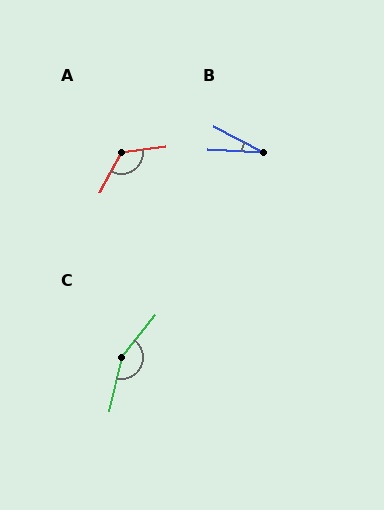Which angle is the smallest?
B, at approximately 25 degrees.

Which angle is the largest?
C, at approximately 155 degrees.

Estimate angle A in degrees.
Approximately 126 degrees.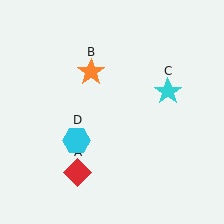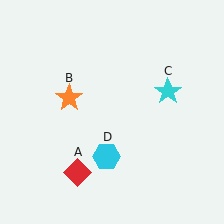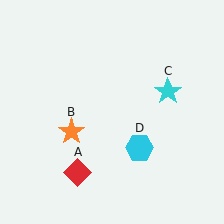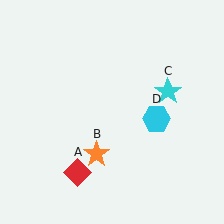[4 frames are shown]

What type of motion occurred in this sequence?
The orange star (object B), cyan hexagon (object D) rotated counterclockwise around the center of the scene.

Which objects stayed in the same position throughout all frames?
Red diamond (object A) and cyan star (object C) remained stationary.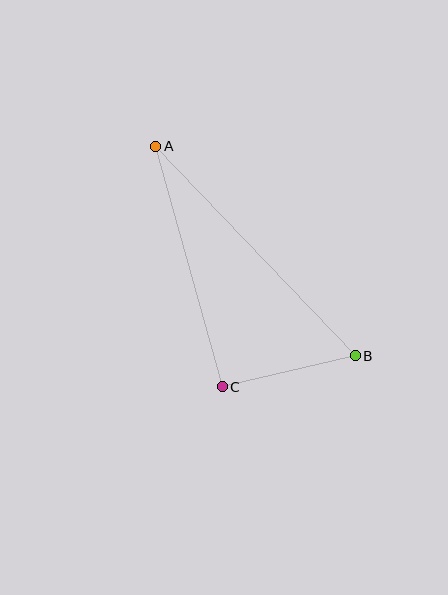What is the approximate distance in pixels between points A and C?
The distance between A and C is approximately 250 pixels.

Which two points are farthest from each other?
Points A and B are farthest from each other.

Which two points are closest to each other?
Points B and C are closest to each other.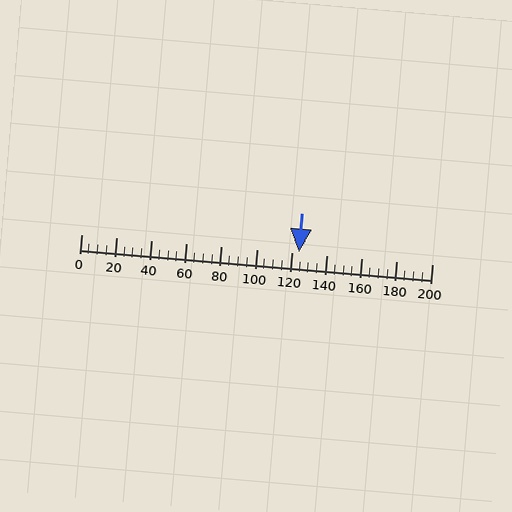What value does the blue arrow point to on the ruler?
The blue arrow points to approximately 124.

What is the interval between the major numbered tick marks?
The major tick marks are spaced 20 units apart.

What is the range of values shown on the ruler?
The ruler shows values from 0 to 200.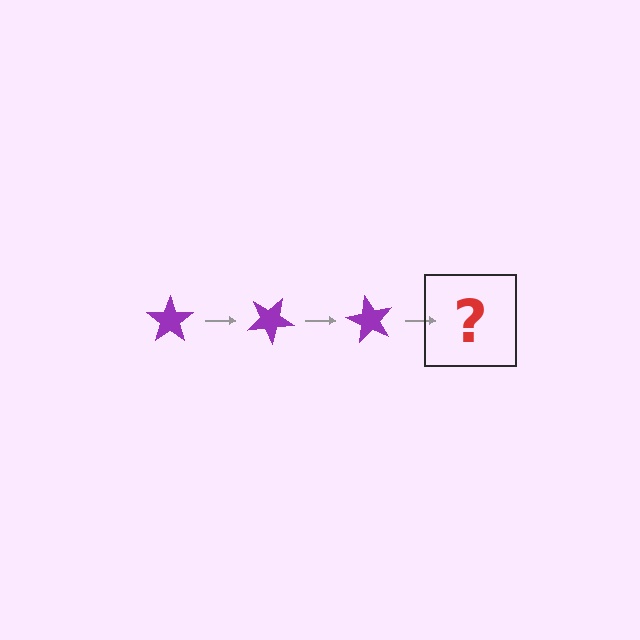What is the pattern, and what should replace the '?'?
The pattern is that the star rotates 30 degrees each step. The '?' should be a purple star rotated 90 degrees.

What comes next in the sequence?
The next element should be a purple star rotated 90 degrees.